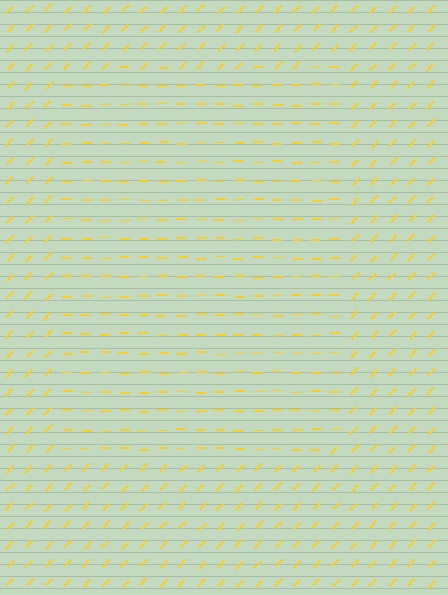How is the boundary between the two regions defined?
The boundary is defined purely by a change in line orientation (approximately 45 degrees difference). All lines are the same color and thickness.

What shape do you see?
I see a rectangle.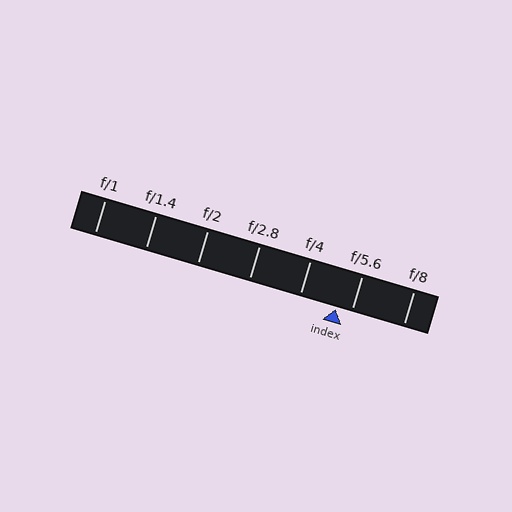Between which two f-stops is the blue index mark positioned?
The index mark is between f/4 and f/5.6.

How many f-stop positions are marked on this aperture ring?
There are 7 f-stop positions marked.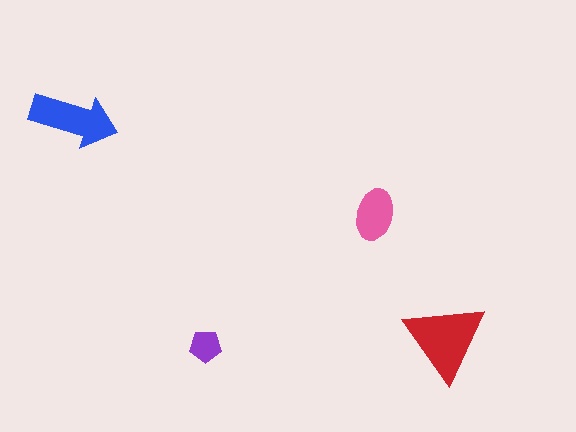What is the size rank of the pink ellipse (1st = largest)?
3rd.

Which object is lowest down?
The purple pentagon is bottommost.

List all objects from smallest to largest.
The purple pentagon, the pink ellipse, the blue arrow, the red triangle.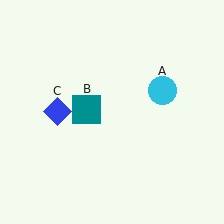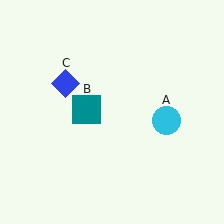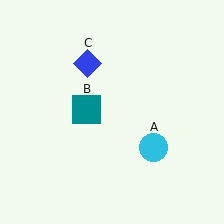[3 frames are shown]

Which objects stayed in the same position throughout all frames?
Teal square (object B) remained stationary.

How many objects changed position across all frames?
2 objects changed position: cyan circle (object A), blue diamond (object C).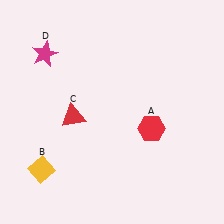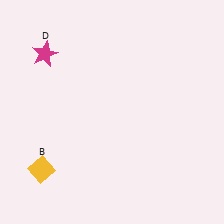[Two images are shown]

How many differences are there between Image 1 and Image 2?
There are 2 differences between the two images.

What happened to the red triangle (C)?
The red triangle (C) was removed in Image 2. It was in the bottom-left area of Image 1.